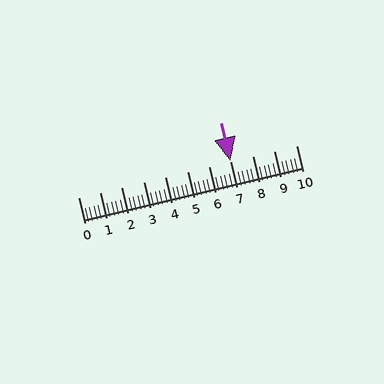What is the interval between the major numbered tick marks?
The major tick marks are spaced 1 units apart.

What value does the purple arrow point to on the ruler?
The purple arrow points to approximately 7.0.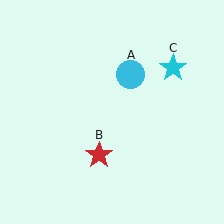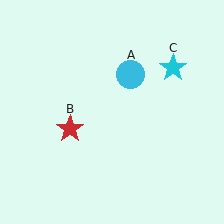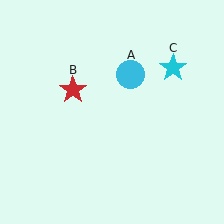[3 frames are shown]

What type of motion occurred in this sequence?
The red star (object B) rotated clockwise around the center of the scene.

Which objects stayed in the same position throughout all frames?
Cyan circle (object A) and cyan star (object C) remained stationary.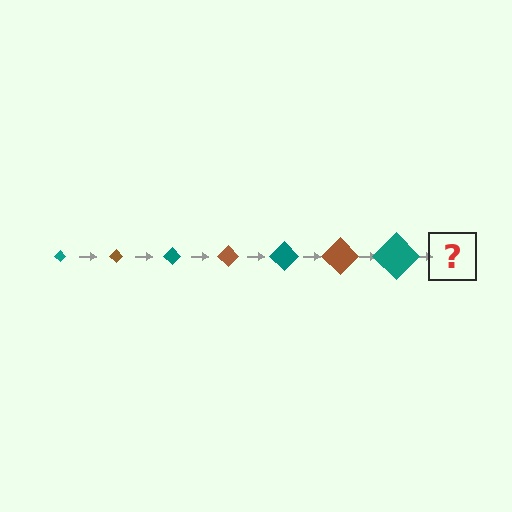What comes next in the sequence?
The next element should be a brown diamond, larger than the previous one.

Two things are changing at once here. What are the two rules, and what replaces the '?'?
The two rules are that the diamond grows larger each step and the color cycles through teal and brown. The '?' should be a brown diamond, larger than the previous one.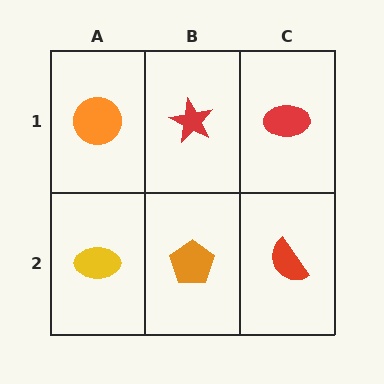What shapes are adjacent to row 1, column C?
A red semicircle (row 2, column C), a red star (row 1, column B).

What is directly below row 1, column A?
A yellow ellipse.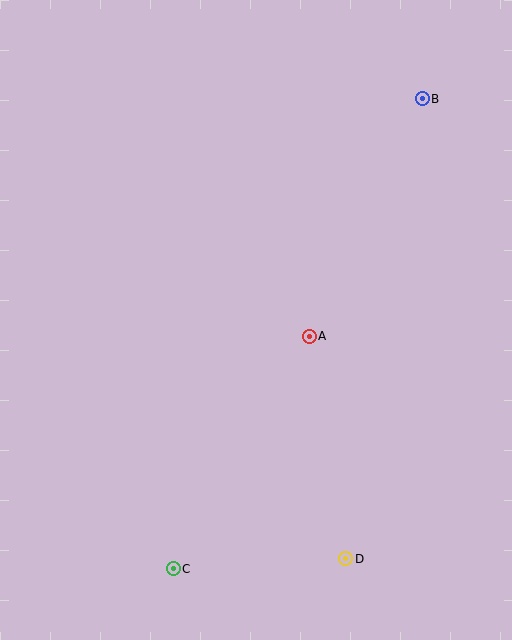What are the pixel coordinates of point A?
Point A is at (309, 336).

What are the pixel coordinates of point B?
Point B is at (422, 99).